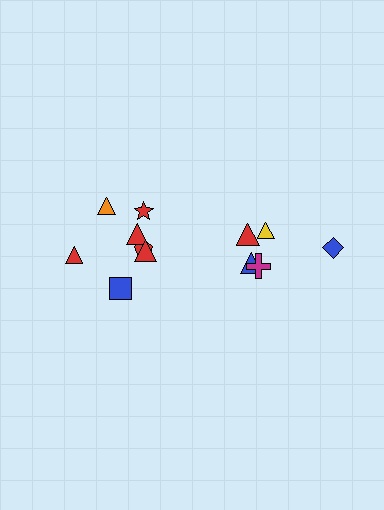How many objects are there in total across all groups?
There are 12 objects.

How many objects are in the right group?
There are 5 objects.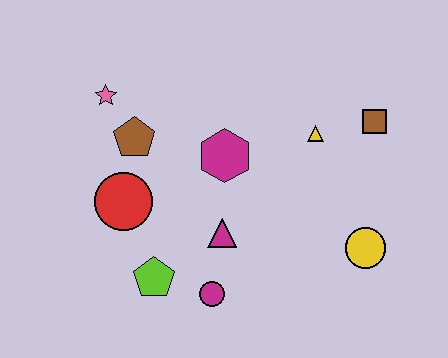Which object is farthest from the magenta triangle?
The brown square is farthest from the magenta triangle.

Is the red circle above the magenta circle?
Yes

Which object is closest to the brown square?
The yellow triangle is closest to the brown square.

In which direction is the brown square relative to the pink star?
The brown square is to the right of the pink star.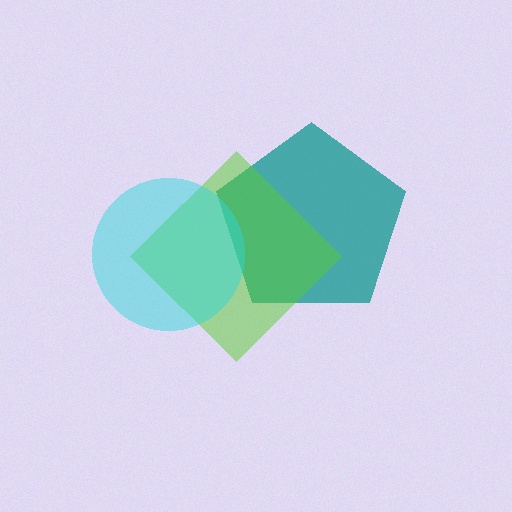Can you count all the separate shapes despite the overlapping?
Yes, there are 3 separate shapes.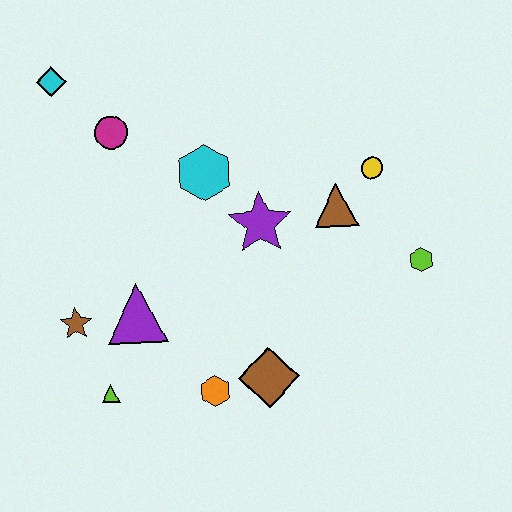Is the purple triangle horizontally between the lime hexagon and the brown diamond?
No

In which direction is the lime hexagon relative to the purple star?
The lime hexagon is to the right of the purple star.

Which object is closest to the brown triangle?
The yellow circle is closest to the brown triangle.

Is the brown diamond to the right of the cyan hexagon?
Yes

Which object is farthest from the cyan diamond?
The lime hexagon is farthest from the cyan diamond.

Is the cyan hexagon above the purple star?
Yes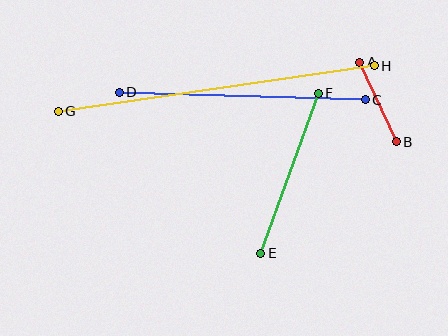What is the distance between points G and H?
The distance is approximately 319 pixels.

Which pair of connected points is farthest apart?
Points G and H are farthest apart.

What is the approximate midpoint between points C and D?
The midpoint is at approximately (242, 96) pixels.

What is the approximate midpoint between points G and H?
The midpoint is at approximately (216, 88) pixels.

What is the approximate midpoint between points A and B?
The midpoint is at approximately (378, 102) pixels.